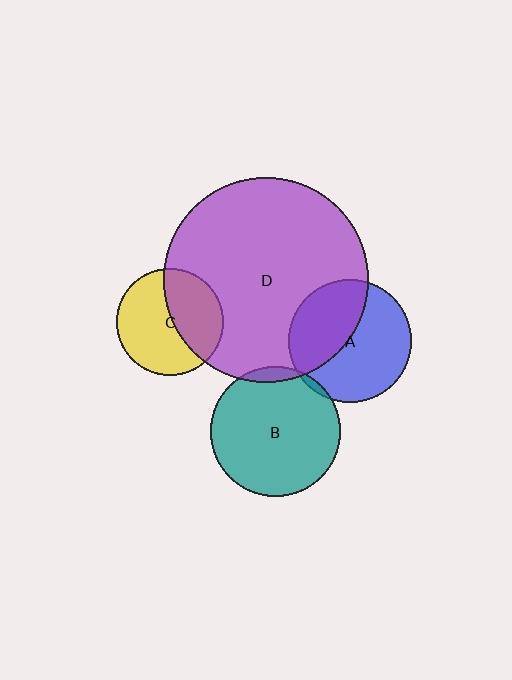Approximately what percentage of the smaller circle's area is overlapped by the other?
Approximately 5%.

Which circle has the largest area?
Circle D (purple).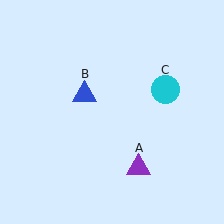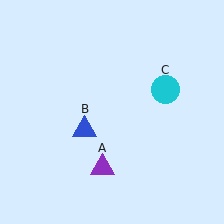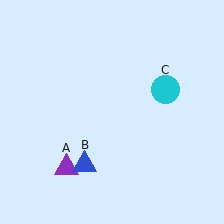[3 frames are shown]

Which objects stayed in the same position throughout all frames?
Cyan circle (object C) remained stationary.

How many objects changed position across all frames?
2 objects changed position: purple triangle (object A), blue triangle (object B).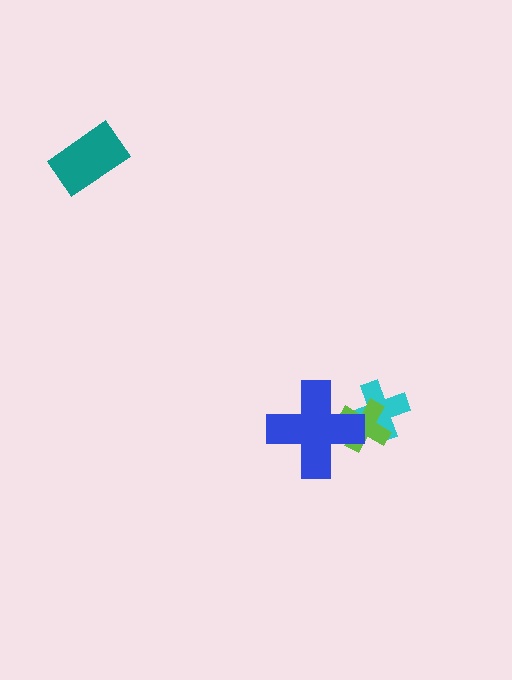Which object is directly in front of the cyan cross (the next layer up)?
The lime cross is directly in front of the cyan cross.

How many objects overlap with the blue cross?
2 objects overlap with the blue cross.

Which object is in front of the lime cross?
The blue cross is in front of the lime cross.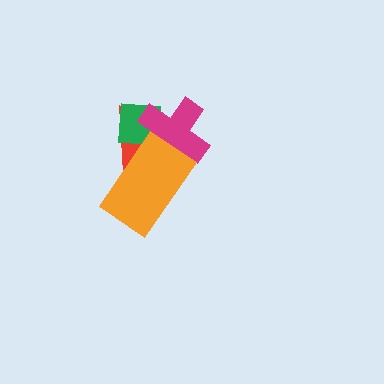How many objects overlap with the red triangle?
3 objects overlap with the red triangle.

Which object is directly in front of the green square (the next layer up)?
The magenta cross is directly in front of the green square.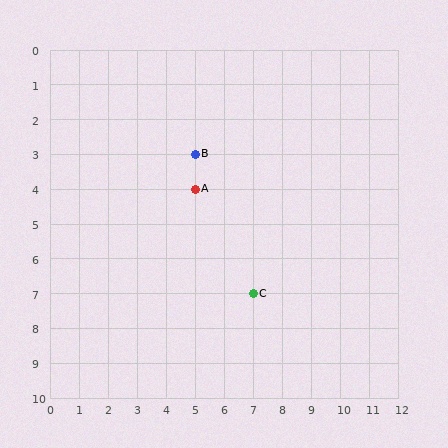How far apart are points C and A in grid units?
Points C and A are 2 columns and 3 rows apart (about 3.6 grid units diagonally).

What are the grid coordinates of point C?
Point C is at grid coordinates (7, 7).